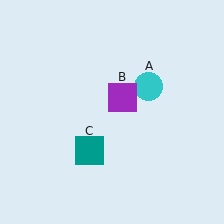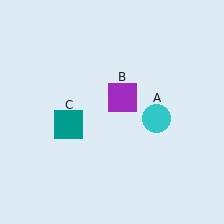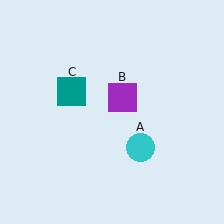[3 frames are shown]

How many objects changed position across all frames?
2 objects changed position: cyan circle (object A), teal square (object C).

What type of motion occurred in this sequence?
The cyan circle (object A), teal square (object C) rotated clockwise around the center of the scene.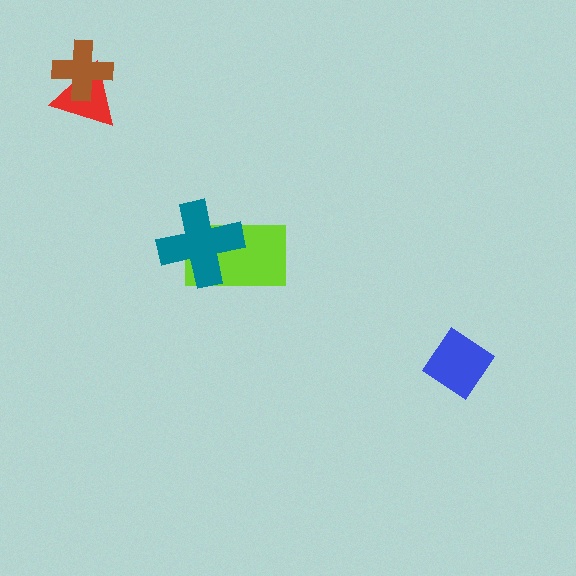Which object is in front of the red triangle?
The brown cross is in front of the red triangle.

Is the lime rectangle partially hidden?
Yes, it is partially covered by another shape.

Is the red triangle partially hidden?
Yes, it is partially covered by another shape.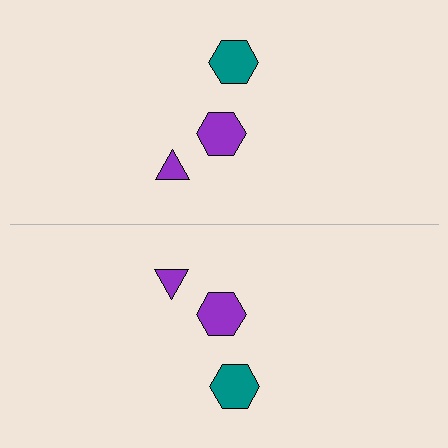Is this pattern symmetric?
Yes, this pattern has bilateral (reflection) symmetry.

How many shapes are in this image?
There are 6 shapes in this image.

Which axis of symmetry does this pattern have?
The pattern has a horizontal axis of symmetry running through the center of the image.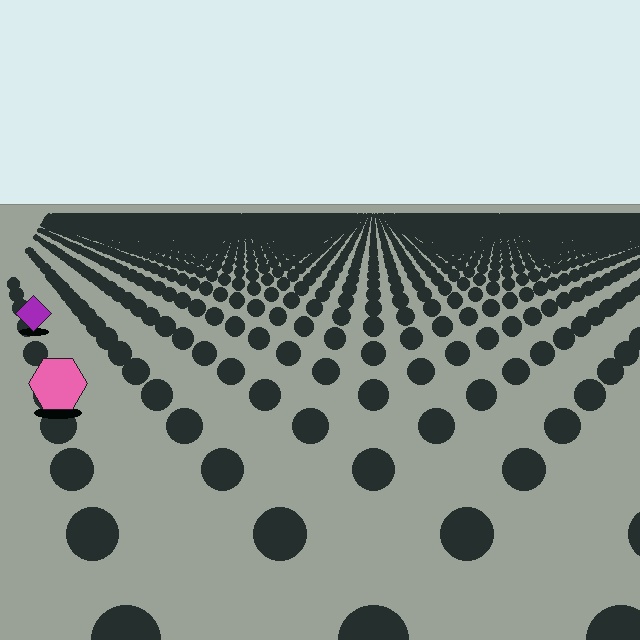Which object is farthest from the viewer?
The purple diamond is farthest from the viewer. It appears smaller and the ground texture around it is denser.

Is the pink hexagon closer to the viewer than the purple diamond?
Yes. The pink hexagon is closer — you can tell from the texture gradient: the ground texture is coarser near it.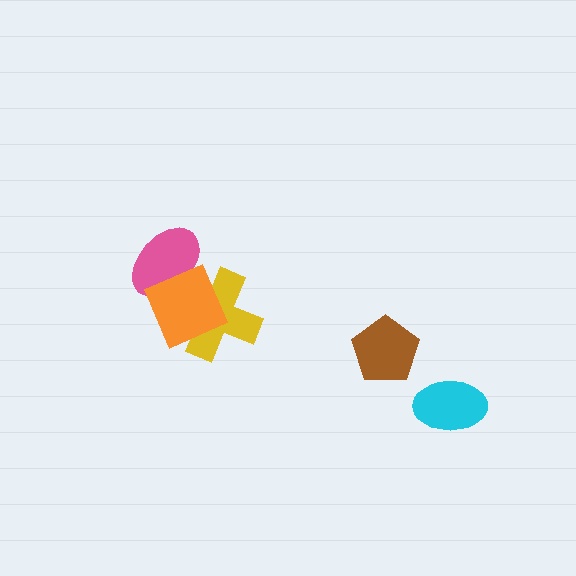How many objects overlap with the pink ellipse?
2 objects overlap with the pink ellipse.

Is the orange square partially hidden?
No, no other shape covers it.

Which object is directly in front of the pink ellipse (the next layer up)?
The yellow cross is directly in front of the pink ellipse.